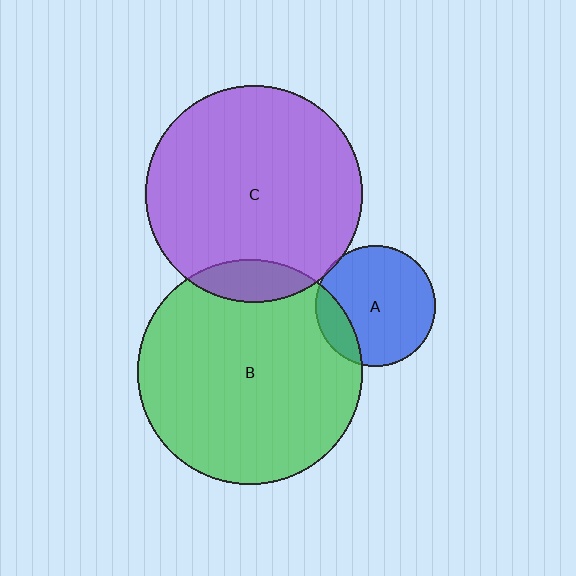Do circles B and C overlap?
Yes.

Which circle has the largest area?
Circle B (green).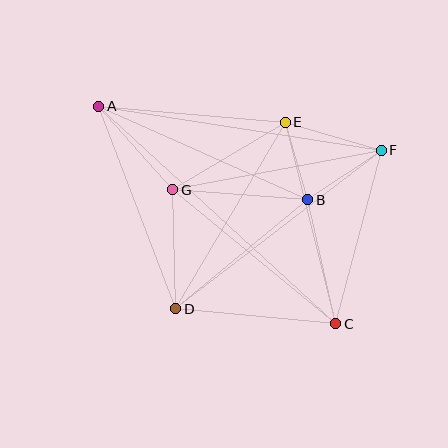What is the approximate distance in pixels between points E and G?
The distance between E and G is approximately 131 pixels.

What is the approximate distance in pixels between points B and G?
The distance between B and G is approximately 135 pixels.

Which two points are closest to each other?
Points B and E are closest to each other.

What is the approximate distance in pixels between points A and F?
The distance between A and F is approximately 286 pixels.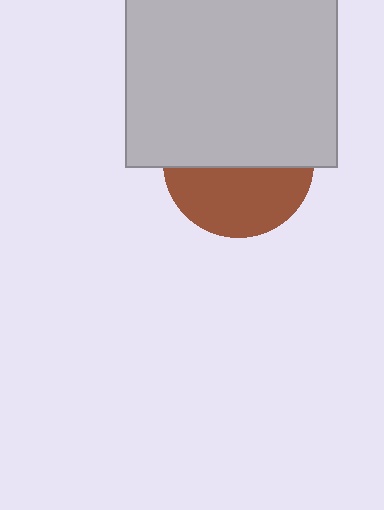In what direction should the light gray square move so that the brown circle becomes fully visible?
The light gray square should move up. That is the shortest direction to clear the overlap and leave the brown circle fully visible.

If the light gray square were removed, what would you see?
You would see the complete brown circle.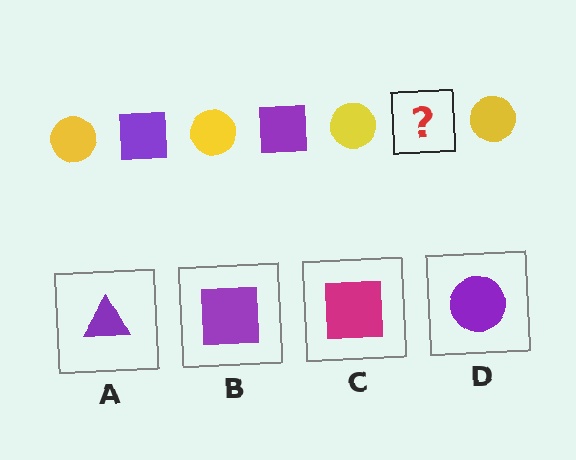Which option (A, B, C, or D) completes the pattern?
B.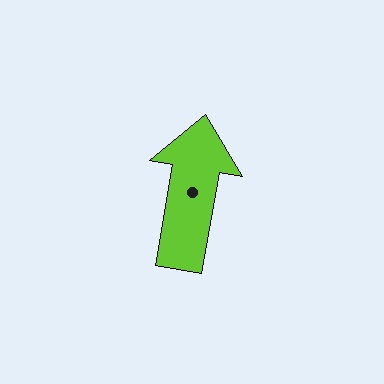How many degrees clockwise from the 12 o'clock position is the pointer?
Approximately 10 degrees.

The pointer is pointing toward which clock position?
Roughly 12 o'clock.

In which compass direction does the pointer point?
North.